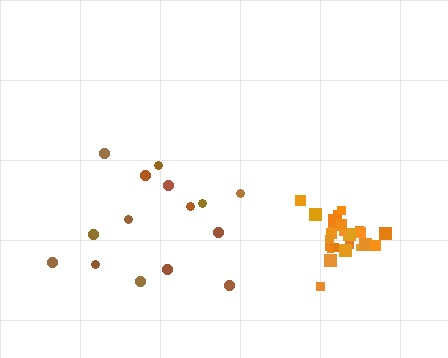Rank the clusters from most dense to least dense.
orange, brown.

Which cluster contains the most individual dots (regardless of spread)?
Orange (25).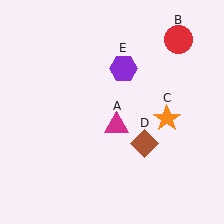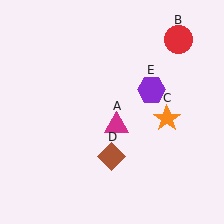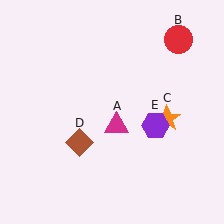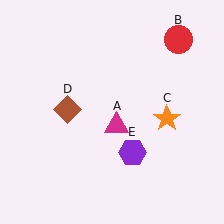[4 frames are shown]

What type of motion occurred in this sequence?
The brown diamond (object D), purple hexagon (object E) rotated clockwise around the center of the scene.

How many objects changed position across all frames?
2 objects changed position: brown diamond (object D), purple hexagon (object E).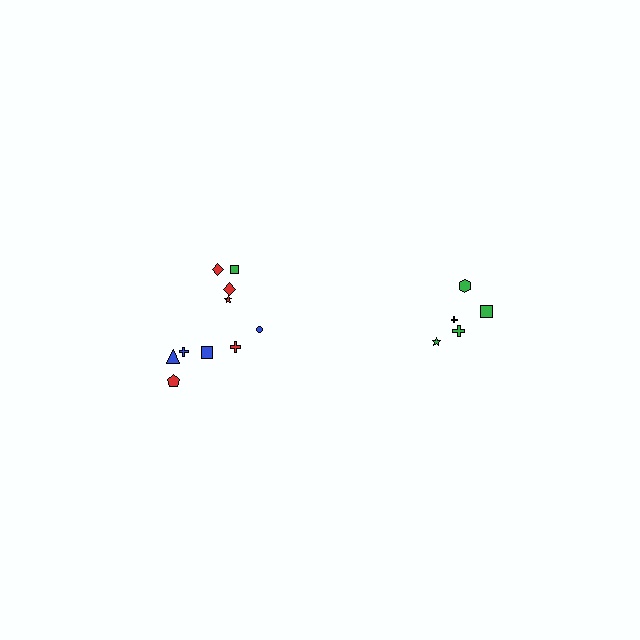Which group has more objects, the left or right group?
The left group.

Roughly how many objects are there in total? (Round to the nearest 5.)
Roughly 15 objects in total.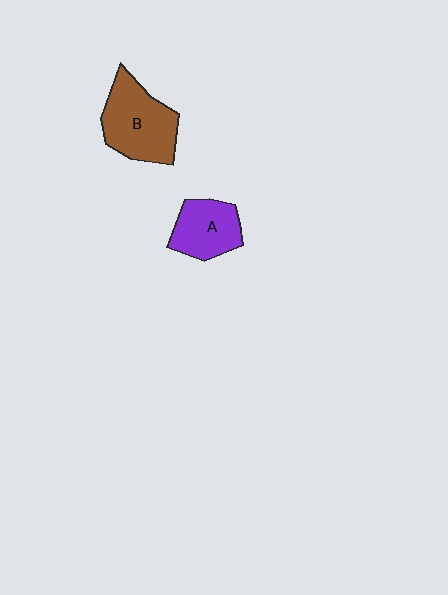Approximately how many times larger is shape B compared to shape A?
Approximately 1.4 times.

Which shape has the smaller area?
Shape A (purple).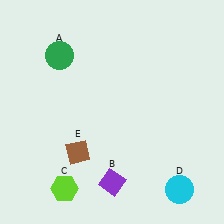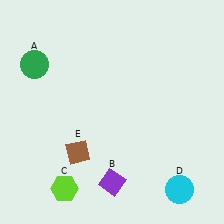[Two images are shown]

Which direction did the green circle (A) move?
The green circle (A) moved left.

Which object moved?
The green circle (A) moved left.